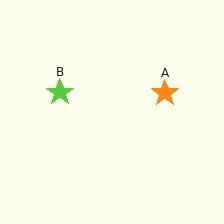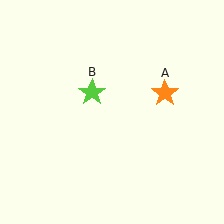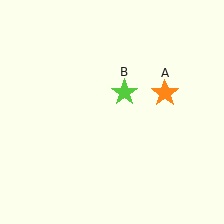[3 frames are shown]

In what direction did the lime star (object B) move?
The lime star (object B) moved right.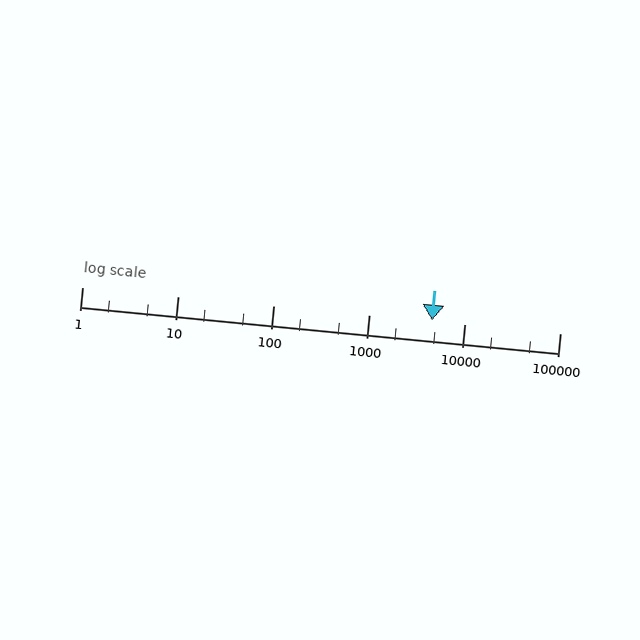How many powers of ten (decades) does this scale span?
The scale spans 5 decades, from 1 to 100000.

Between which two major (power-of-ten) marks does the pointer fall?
The pointer is between 1000 and 10000.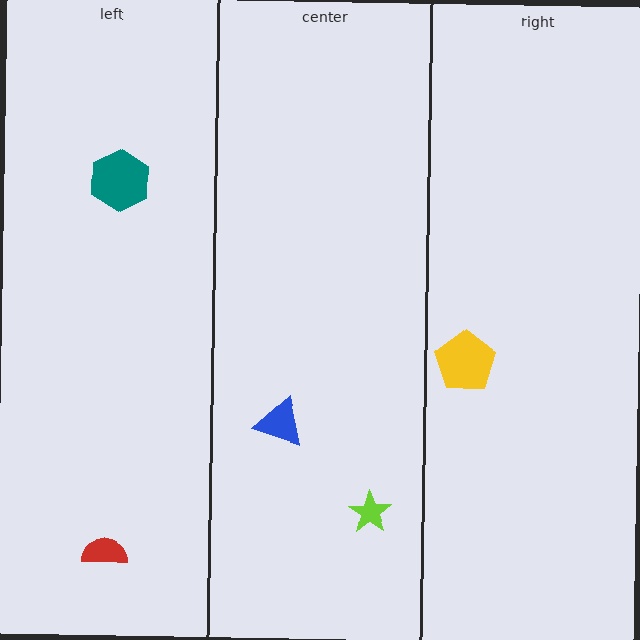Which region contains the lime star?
The center region.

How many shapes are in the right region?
1.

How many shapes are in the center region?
2.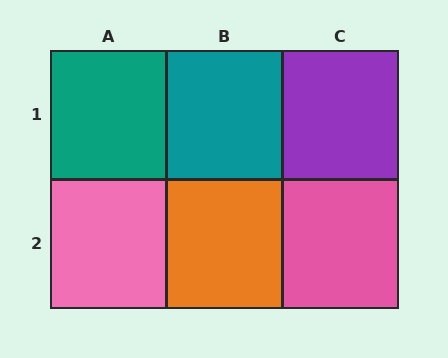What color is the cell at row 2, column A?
Pink.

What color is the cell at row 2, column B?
Orange.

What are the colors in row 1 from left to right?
Teal, teal, purple.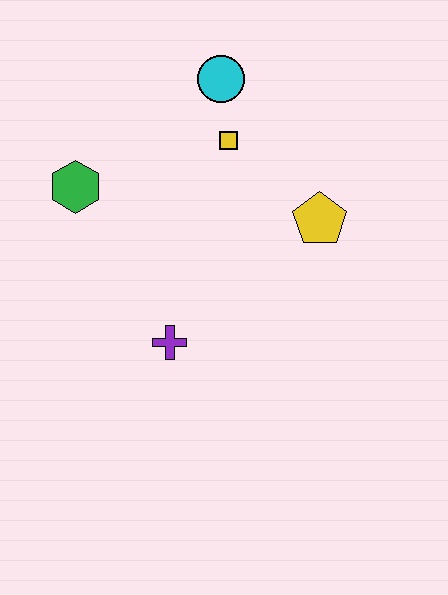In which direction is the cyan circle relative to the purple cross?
The cyan circle is above the purple cross.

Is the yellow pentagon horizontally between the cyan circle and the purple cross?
No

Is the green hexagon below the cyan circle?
Yes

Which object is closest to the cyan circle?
The yellow square is closest to the cyan circle.